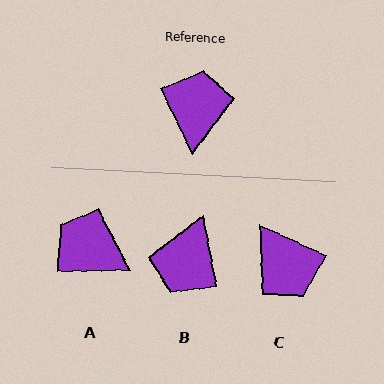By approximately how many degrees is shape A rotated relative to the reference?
Approximately 64 degrees counter-clockwise.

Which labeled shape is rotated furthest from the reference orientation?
B, about 164 degrees away.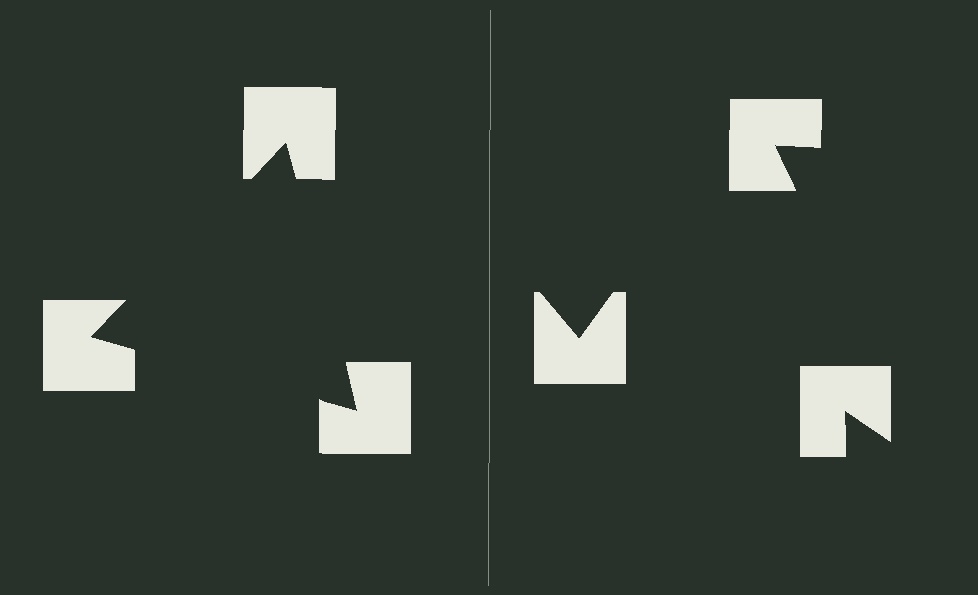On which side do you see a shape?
An illusory triangle appears on the left side. On the right side the wedge cuts are rotated, so no coherent shape forms.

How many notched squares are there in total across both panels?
6 — 3 on each side.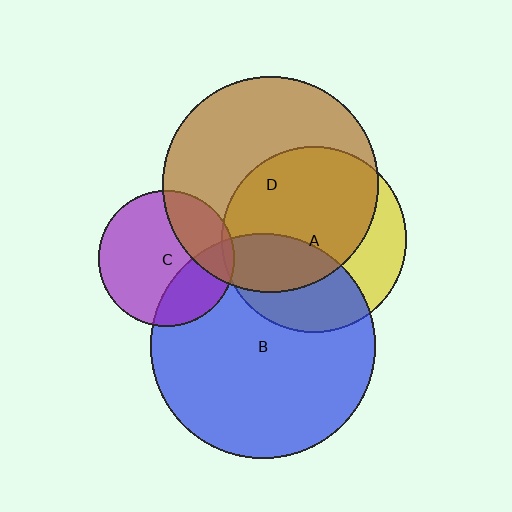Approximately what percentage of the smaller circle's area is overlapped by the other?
Approximately 5%.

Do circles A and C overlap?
Yes.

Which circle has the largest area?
Circle B (blue).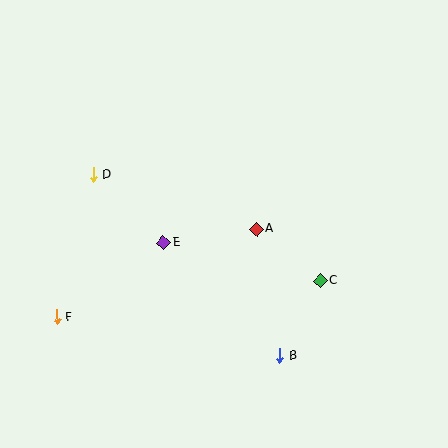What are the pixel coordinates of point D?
Point D is at (93, 175).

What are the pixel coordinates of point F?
Point F is at (57, 317).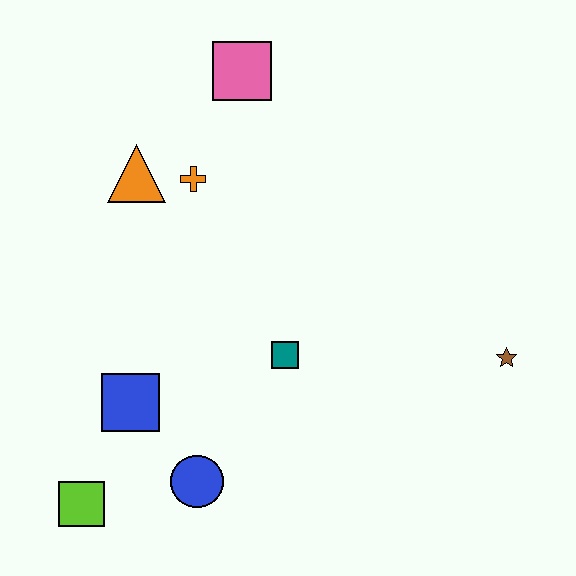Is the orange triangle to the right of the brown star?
No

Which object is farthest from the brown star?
The lime square is farthest from the brown star.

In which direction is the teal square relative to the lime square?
The teal square is to the right of the lime square.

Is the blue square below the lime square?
No